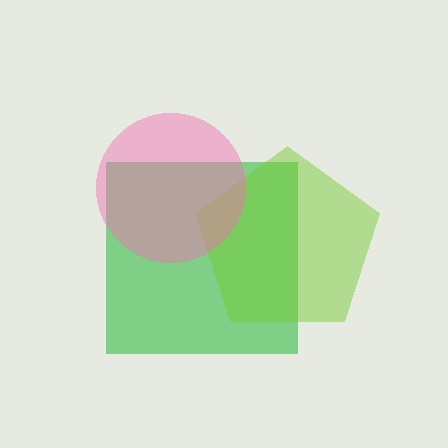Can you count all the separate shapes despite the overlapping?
Yes, there are 3 separate shapes.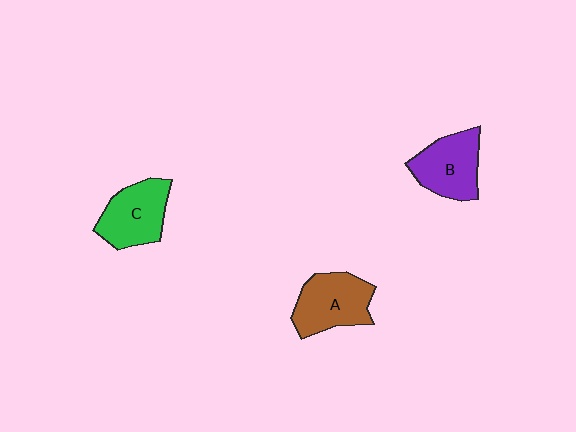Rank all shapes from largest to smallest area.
From largest to smallest: A (brown), C (green), B (purple).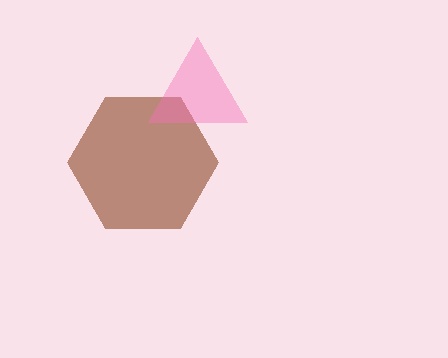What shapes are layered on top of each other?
The layered shapes are: a brown hexagon, a pink triangle.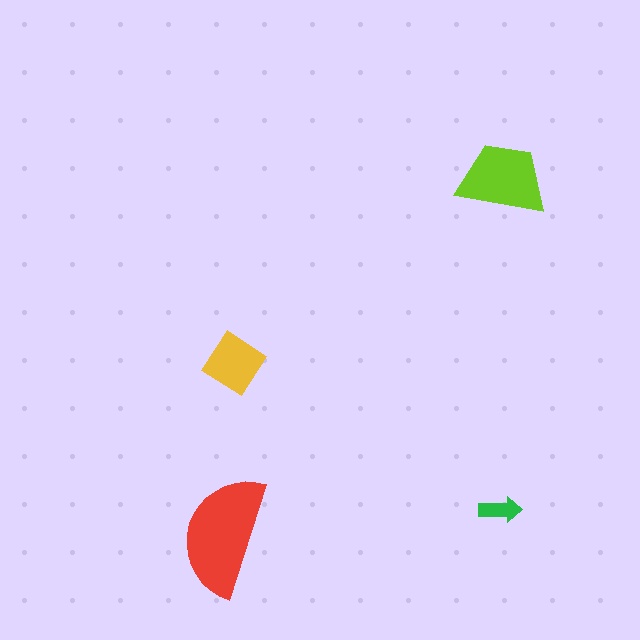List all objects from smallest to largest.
The green arrow, the yellow diamond, the lime trapezoid, the red semicircle.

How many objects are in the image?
There are 4 objects in the image.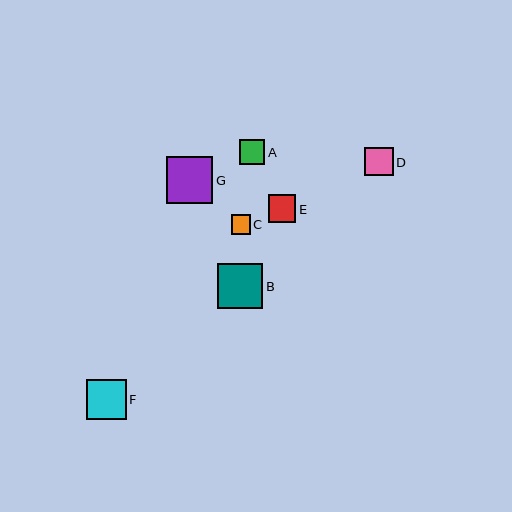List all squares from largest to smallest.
From largest to smallest: G, B, F, D, E, A, C.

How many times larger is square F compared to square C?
Square F is approximately 2.0 times the size of square C.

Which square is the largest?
Square G is the largest with a size of approximately 47 pixels.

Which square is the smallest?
Square C is the smallest with a size of approximately 19 pixels.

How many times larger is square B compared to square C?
Square B is approximately 2.3 times the size of square C.